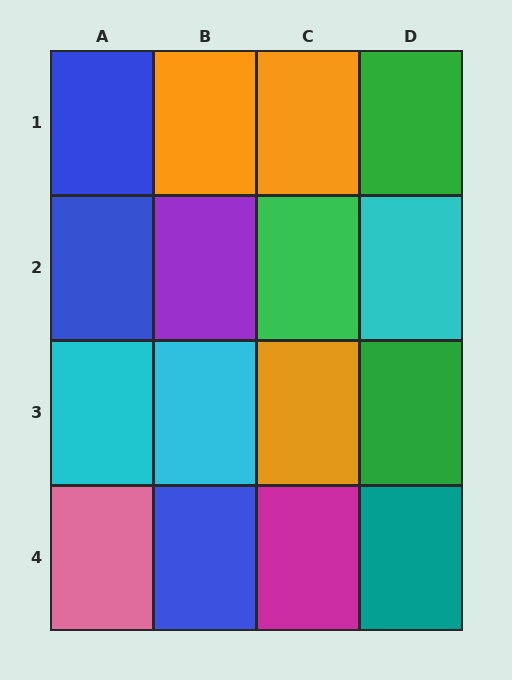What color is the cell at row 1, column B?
Orange.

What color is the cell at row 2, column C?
Green.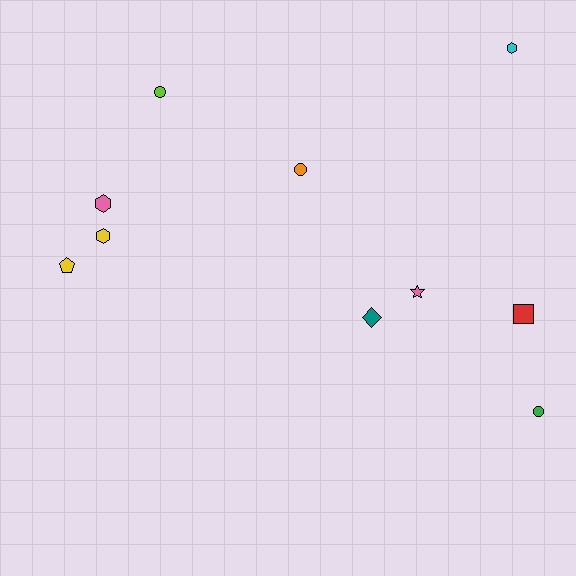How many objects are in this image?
There are 10 objects.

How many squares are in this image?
There is 1 square.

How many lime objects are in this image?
There is 1 lime object.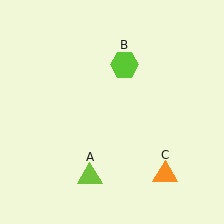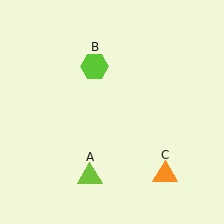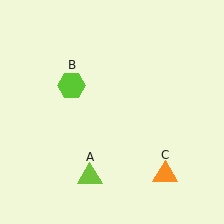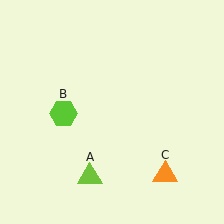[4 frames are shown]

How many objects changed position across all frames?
1 object changed position: lime hexagon (object B).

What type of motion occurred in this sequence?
The lime hexagon (object B) rotated counterclockwise around the center of the scene.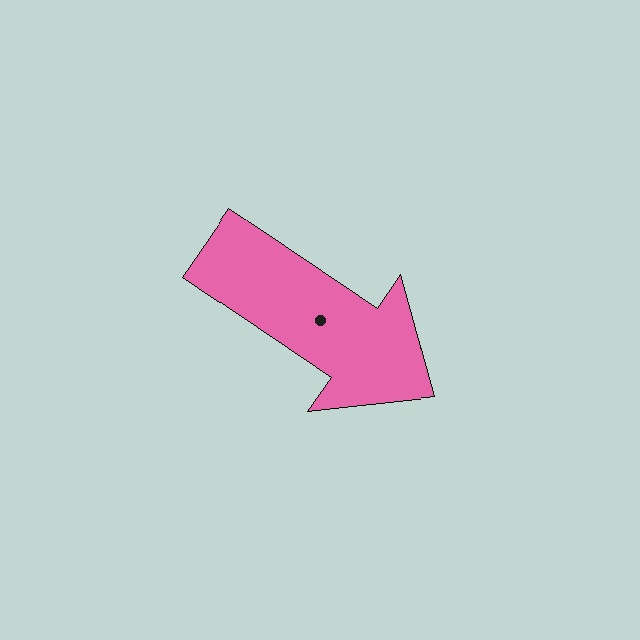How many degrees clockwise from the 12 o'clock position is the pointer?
Approximately 124 degrees.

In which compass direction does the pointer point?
Southeast.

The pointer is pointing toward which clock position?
Roughly 4 o'clock.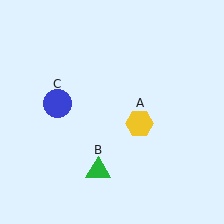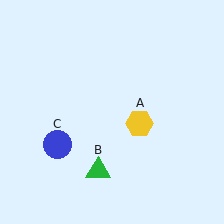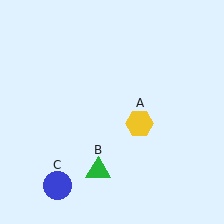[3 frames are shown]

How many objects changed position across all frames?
1 object changed position: blue circle (object C).